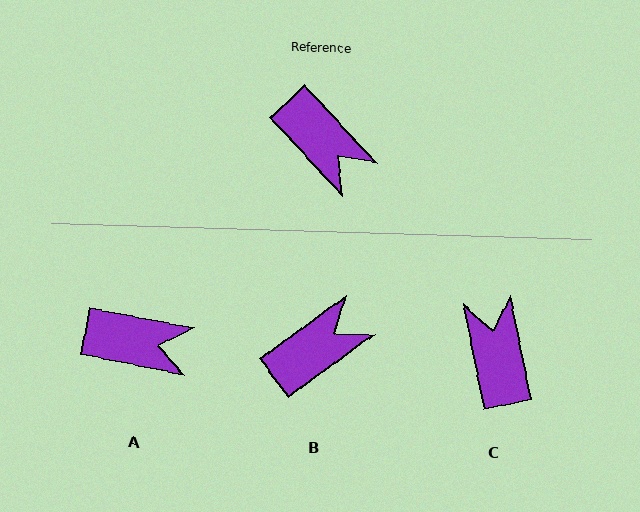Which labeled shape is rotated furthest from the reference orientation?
C, about 148 degrees away.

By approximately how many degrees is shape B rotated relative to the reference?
Approximately 83 degrees counter-clockwise.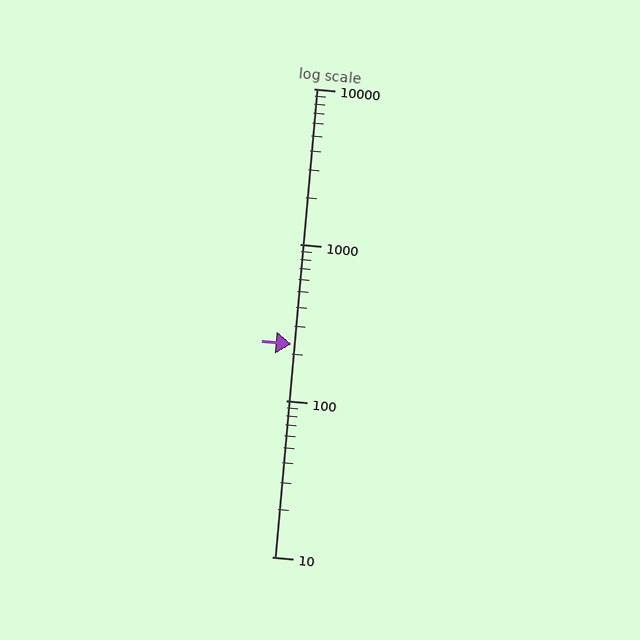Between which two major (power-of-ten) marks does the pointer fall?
The pointer is between 100 and 1000.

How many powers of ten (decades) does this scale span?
The scale spans 3 decades, from 10 to 10000.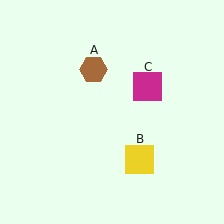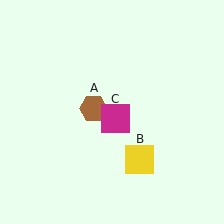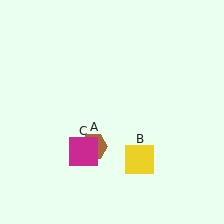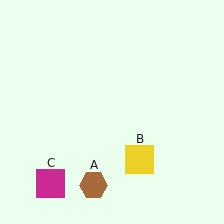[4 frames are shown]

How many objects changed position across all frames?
2 objects changed position: brown hexagon (object A), magenta square (object C).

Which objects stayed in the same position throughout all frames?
Yellow square (object B) remained stationary.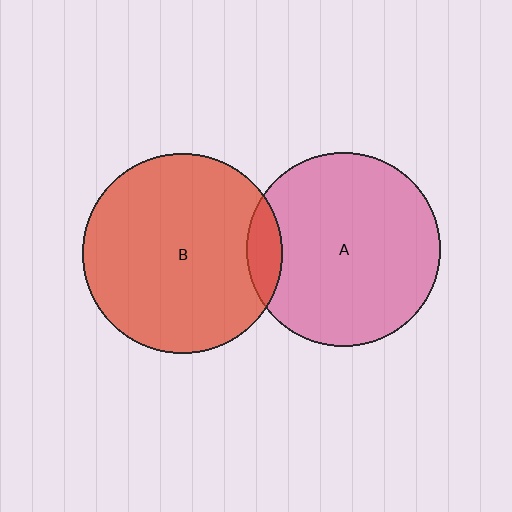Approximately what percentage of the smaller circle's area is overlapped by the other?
Approximately 10%.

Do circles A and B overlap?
Yes.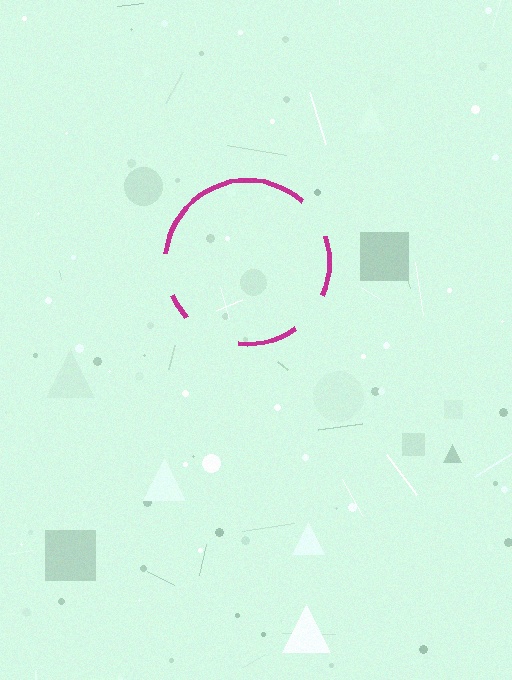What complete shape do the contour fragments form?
The contour fragments form a circle.